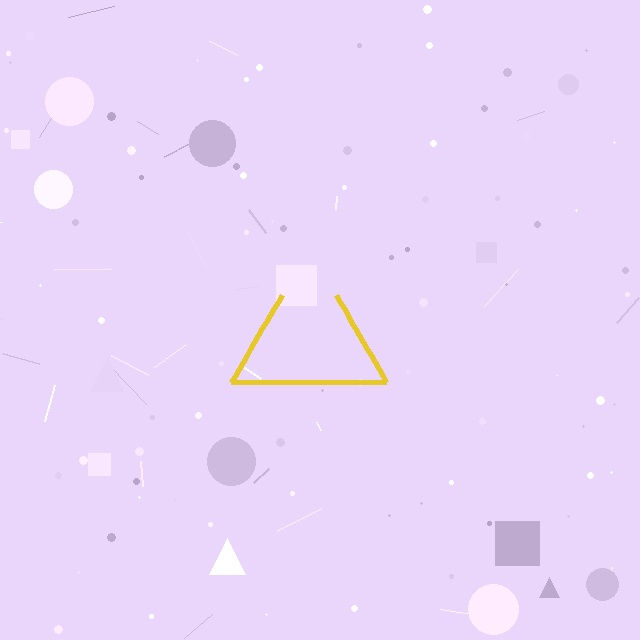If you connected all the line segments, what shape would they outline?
They would outline a triangle.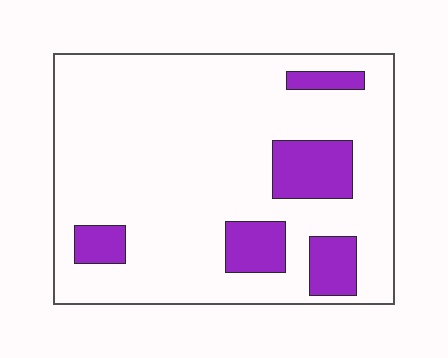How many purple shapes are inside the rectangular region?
5.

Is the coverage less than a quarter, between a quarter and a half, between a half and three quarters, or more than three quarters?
Less than a quarter.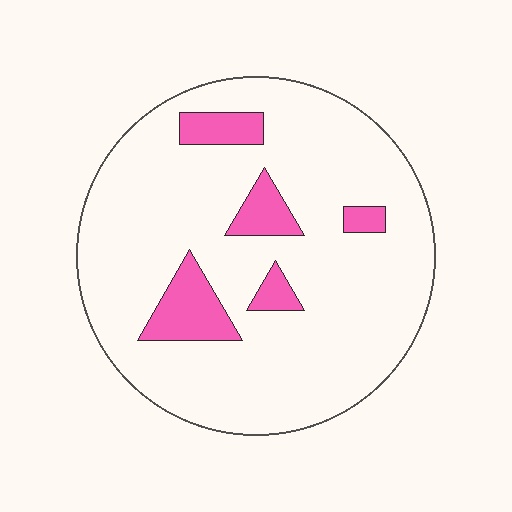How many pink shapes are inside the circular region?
5.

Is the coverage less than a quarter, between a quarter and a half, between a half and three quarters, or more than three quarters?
Less than a quarter.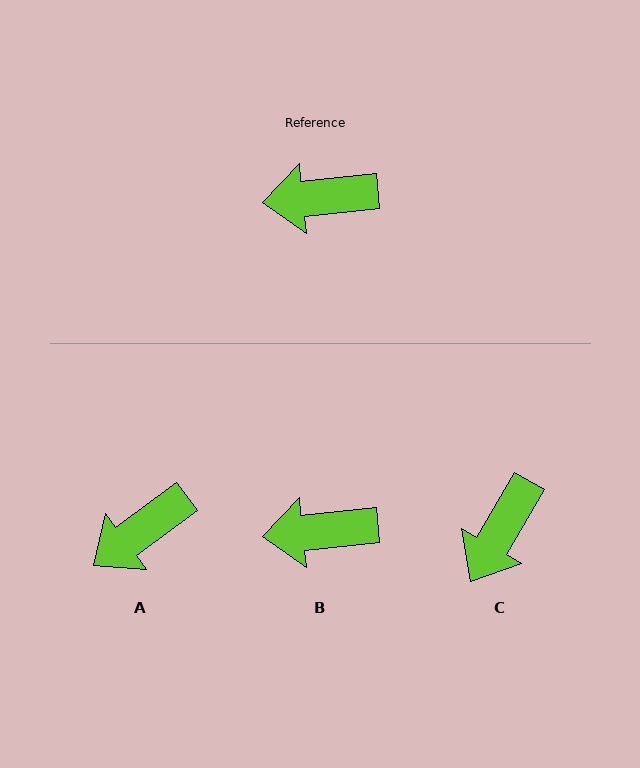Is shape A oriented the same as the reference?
No, it is off by about 31 degrees.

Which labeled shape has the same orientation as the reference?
B.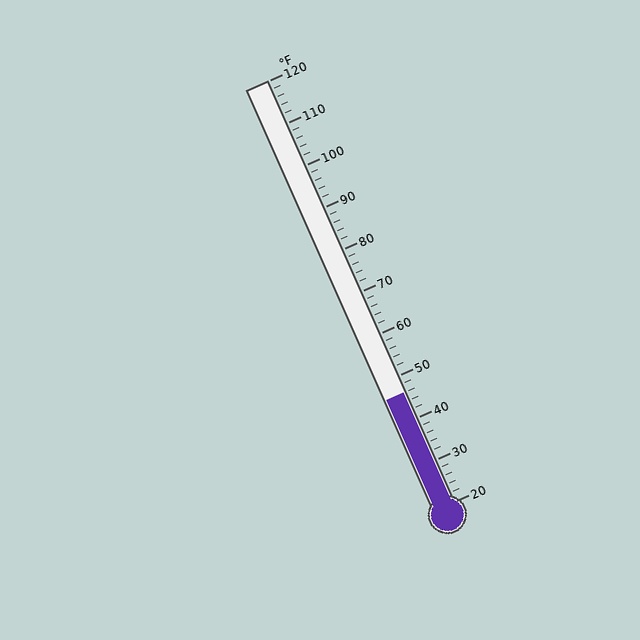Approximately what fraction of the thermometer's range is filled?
The thermometer is filled to approximately 25% of its range.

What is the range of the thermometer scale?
The thermometer scale ranges from 20°F to 120°F.